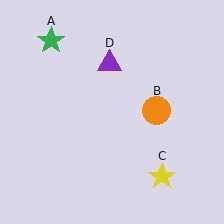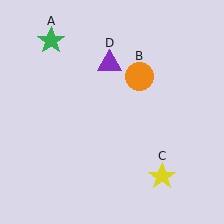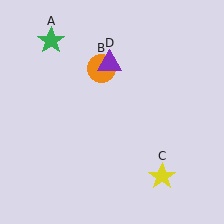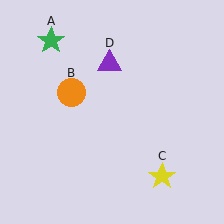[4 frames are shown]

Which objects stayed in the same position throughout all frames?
Green star (object A) and yellow star (object C) and purple triangle (object D) remained stationary.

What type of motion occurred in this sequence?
The orange circle (object B) rotated counterclockwise around the center of the scene.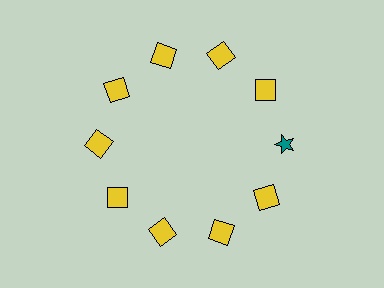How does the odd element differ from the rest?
It differs in both color (teal instead of yellow) and shape (star instead of square).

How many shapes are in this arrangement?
There are 10 shapes arranged in a ring pattern.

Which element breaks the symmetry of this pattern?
The teal star at roughly the 3 o'clock position breaks the symmetry. All other shapes are yellow squares.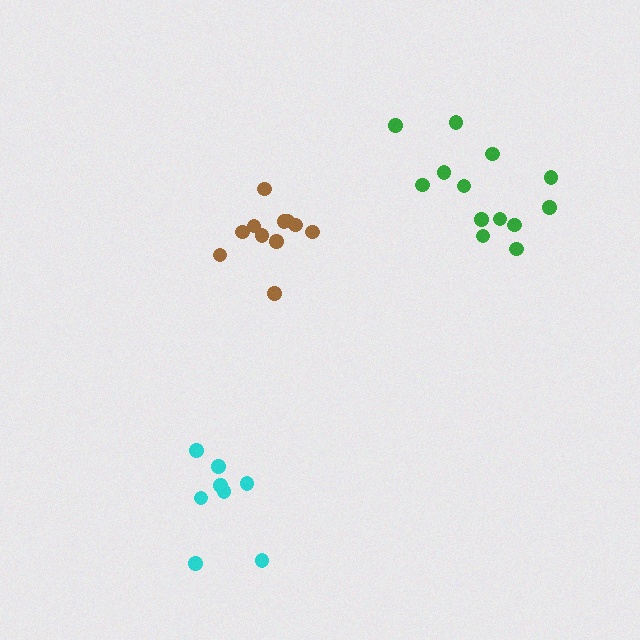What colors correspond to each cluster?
The clusters are colored: green, brown, cyan.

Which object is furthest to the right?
The green cluster is rightmost.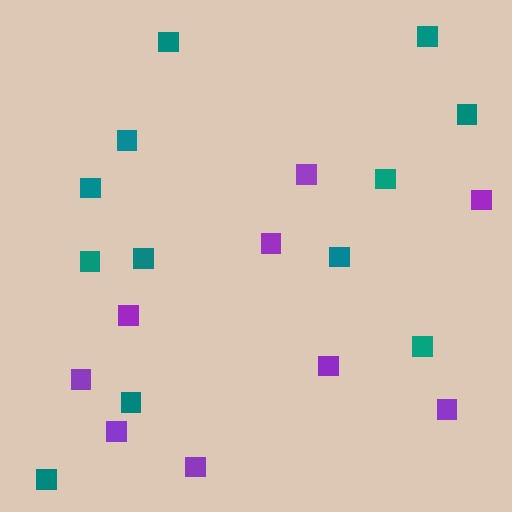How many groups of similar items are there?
There are 2 groups: one group of purple squares (9) and one group of teal squares (12).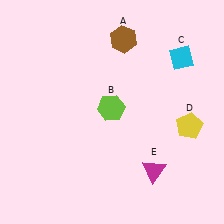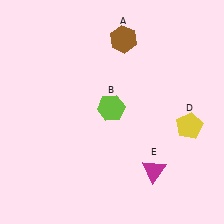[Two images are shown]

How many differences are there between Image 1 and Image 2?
There is 1 difference between the two images.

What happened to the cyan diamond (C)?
The cyan diamond (C) was removed in Image 2. It was in the top-right area of Image 1.